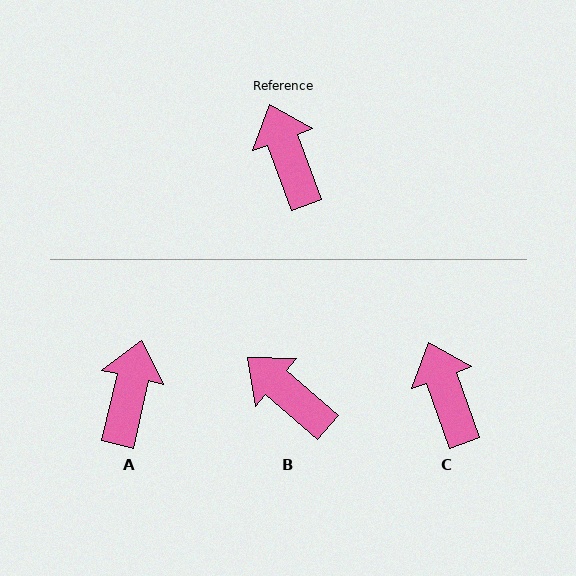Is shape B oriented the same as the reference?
No, it is off by about 29 degrees.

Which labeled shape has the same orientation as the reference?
C.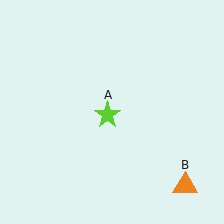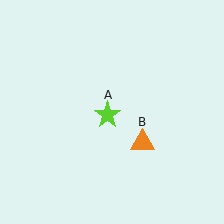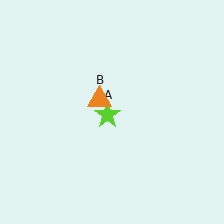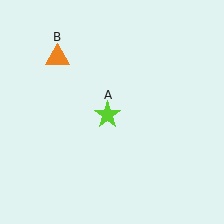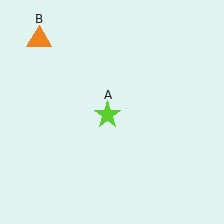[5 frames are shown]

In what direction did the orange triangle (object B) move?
The orange triangle (object B) moved up and to the left.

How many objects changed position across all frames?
1 object changed position: orange triangle (object B).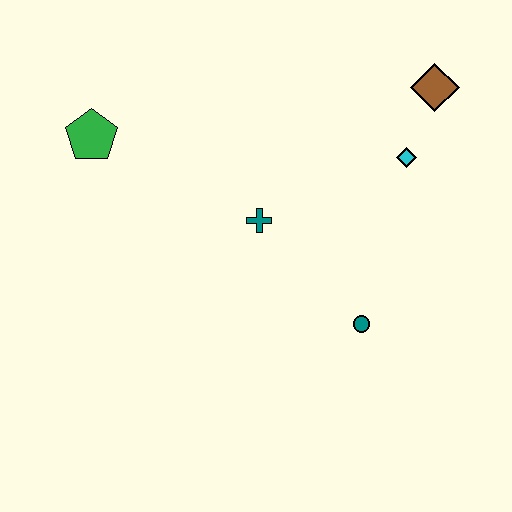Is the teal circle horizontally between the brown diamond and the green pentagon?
Yes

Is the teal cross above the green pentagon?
No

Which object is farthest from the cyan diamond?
The green pentagon is farthest from the cyan diamond.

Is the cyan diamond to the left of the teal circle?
No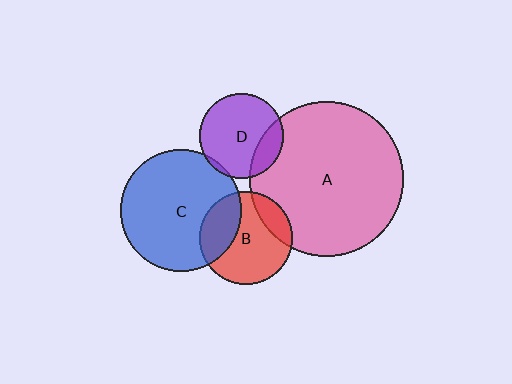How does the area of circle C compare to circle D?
Approximately 2.1 times.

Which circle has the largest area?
Circle A (pink).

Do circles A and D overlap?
Yes.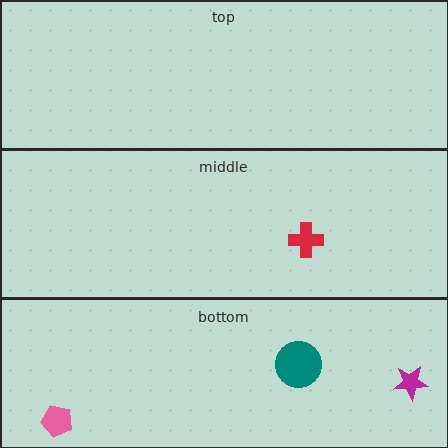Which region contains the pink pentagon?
The bottom region.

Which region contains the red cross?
The middle region.